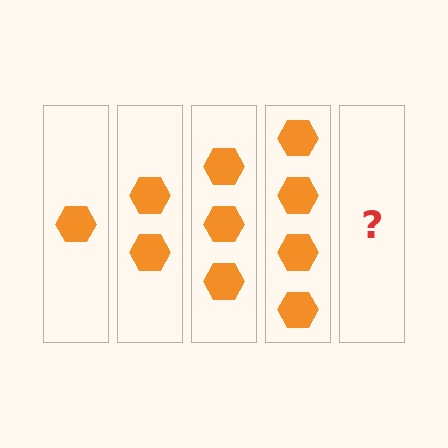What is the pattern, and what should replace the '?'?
The pattern is that each step adds one more hexagon. The '?' should be 5 hexagons.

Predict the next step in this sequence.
The next step is 5 hexagons.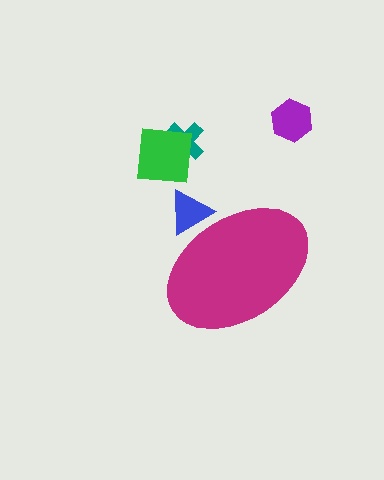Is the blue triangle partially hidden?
Yes, the blue triangle is partially hidden behind the magenta ellipse.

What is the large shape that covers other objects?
A magenta ellipse.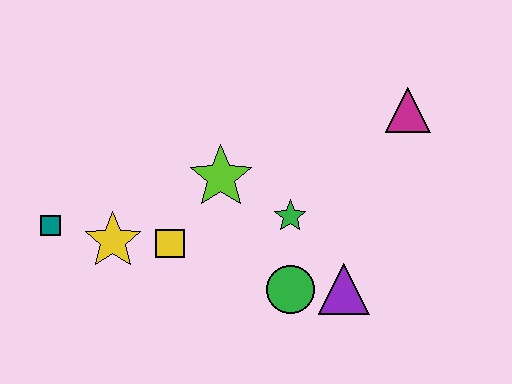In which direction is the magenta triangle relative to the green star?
The magenta triangle is to the right of the green star.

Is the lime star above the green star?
Yes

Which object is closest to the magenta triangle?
The green star is closest to the magenta triangle.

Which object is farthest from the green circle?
The teal square is farthest from the green circle.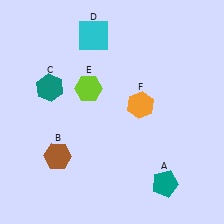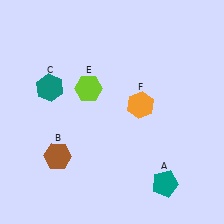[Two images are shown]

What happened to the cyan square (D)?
The cyan square (D) was removed in Image 2. It was in the top-left area of Image 1.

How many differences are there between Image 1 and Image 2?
There is 1 difference between the two images.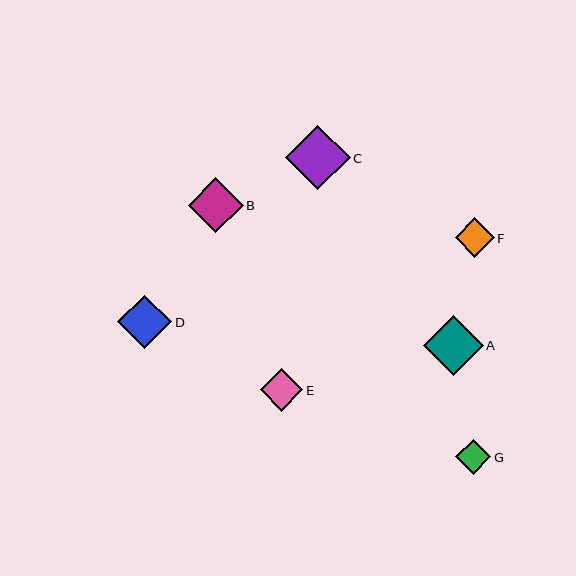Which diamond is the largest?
Diamond C is the largest with a size of approximately 64 pixels.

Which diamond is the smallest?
Diamond G is the smallest with a size of approximately 35 pixels.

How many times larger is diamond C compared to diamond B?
Diamond C is approximately 1.2 times the size of diamond B.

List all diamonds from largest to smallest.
From largest to smallest: C, A, B, D, E, F, G.